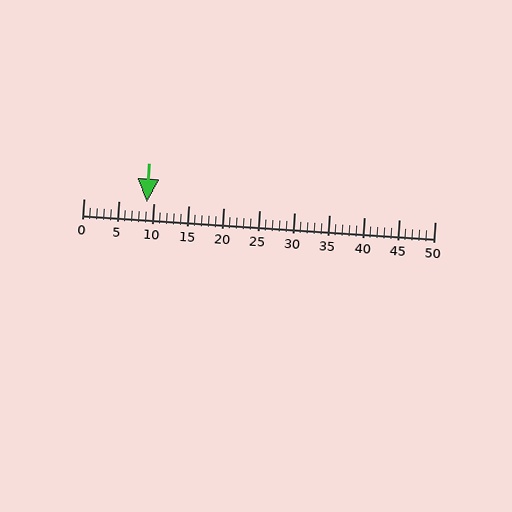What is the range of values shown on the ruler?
The ruler shows values from 0 to 50.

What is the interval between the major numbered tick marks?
The major tick marks are spaced 5 units apart.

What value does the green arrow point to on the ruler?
The green arrow points to approximately 9.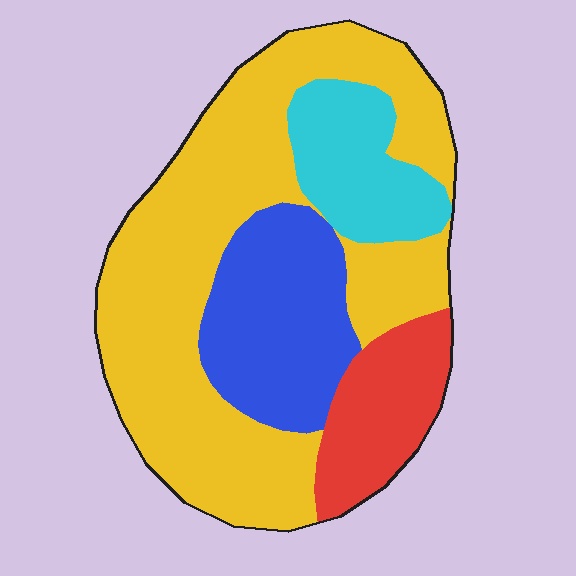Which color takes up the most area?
Yellow, at roughly 55%.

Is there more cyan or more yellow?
Yellow.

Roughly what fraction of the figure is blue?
Blue takes up about one fifth (1/5) of the figure.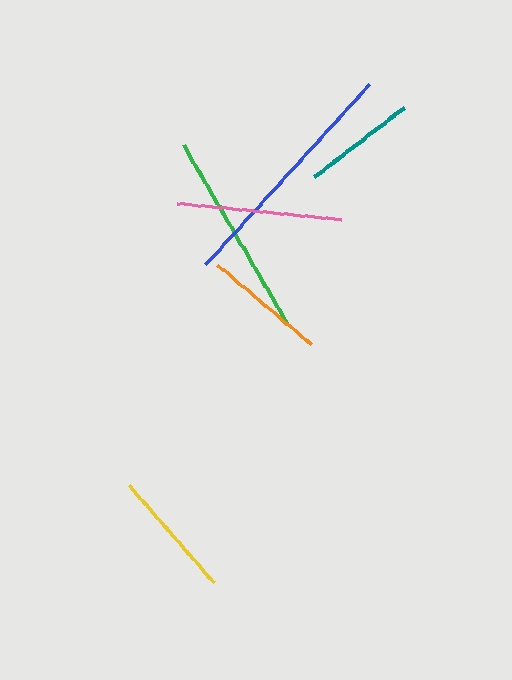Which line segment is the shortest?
The teal line is the shortest at approximately 113 pixels.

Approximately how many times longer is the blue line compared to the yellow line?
The blue line is approximately 1.9 times the length of the yellow line.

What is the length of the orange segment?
The orange segment is approximately 124 pixels long.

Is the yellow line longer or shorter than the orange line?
The yellow line is longer than the orange line.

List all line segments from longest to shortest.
From longest to shortest: blue, green, pink, yellow, orange, teal.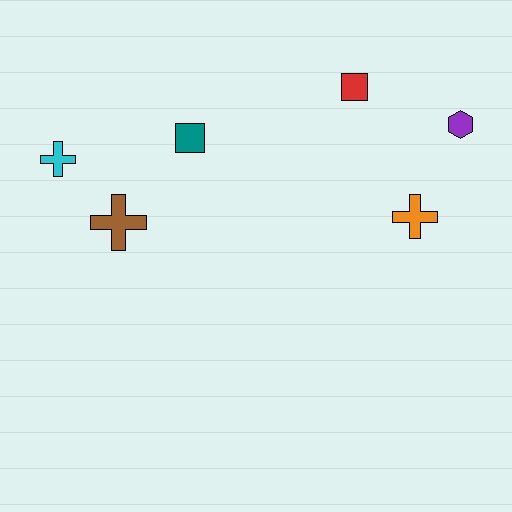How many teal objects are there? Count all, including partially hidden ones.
There is 1 teal object.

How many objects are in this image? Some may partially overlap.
There are 6 objects.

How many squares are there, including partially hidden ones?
There are 2 squares.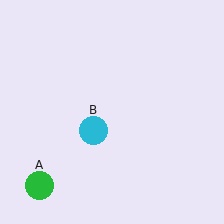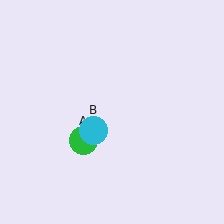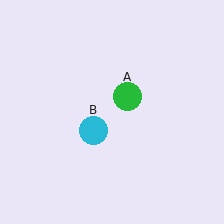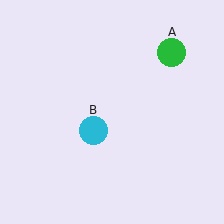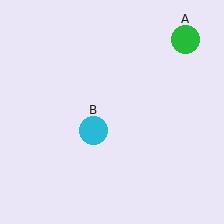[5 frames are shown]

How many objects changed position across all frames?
1 object changed position: green circle (object A).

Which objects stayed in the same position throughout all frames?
Cyan circle (object B) remained stationary.